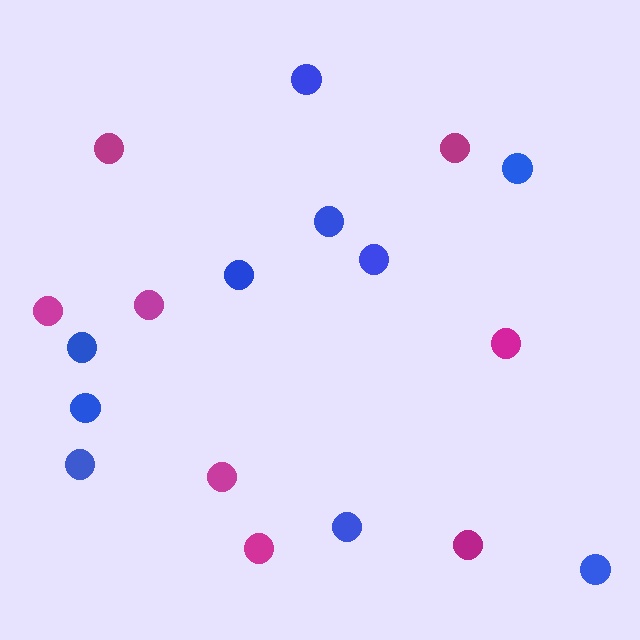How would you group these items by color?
There are 2 groups: one group of blue circles (10) and one group of magenta circles (8).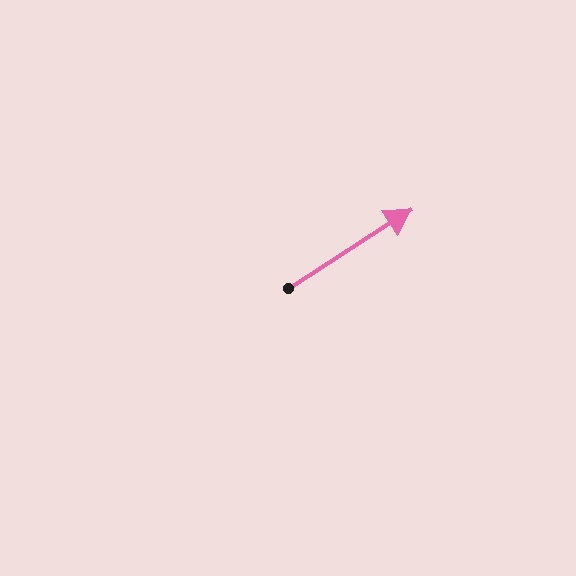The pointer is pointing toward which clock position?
Roughly 2 o'clock.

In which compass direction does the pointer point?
Northeast.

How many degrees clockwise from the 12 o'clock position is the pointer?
Approximately 57 degrees.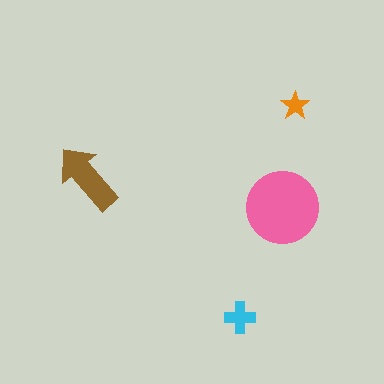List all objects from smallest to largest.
The orange star, the cyan cross, the brown arrow, the pink circle.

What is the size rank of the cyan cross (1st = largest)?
3rd.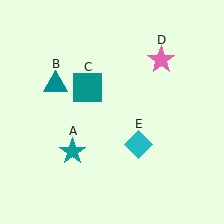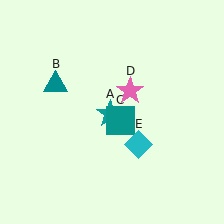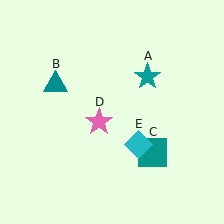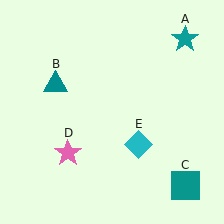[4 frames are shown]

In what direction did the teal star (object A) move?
The teal star (object A) moved up and to the right.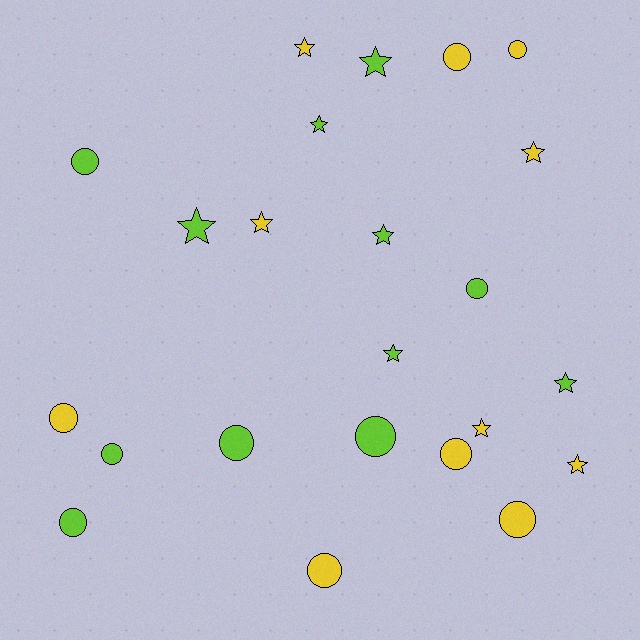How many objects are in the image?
There are 23 objects.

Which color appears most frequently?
Lime, with 12 objects.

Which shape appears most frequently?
Circle, with 12 objects.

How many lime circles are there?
There are 6 lime circles.